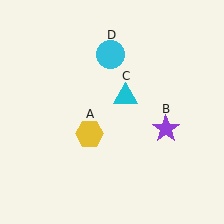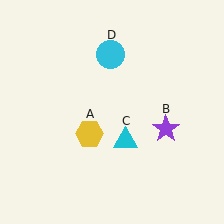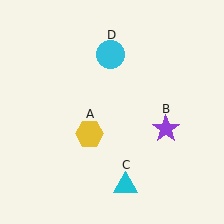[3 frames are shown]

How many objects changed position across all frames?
1 object changed position: cyan triangle (object C).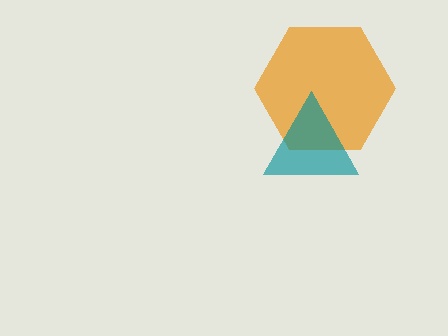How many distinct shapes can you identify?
There are 2 distinct shapes: an orange hexagon, a teal triangle.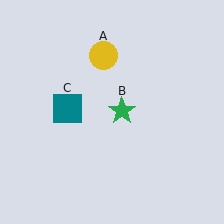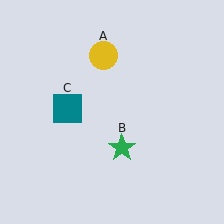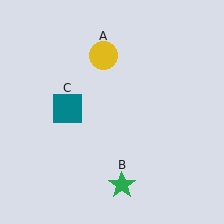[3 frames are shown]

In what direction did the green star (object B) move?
The green star (object B) moved down.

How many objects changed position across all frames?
1 object changed position: green star (object B).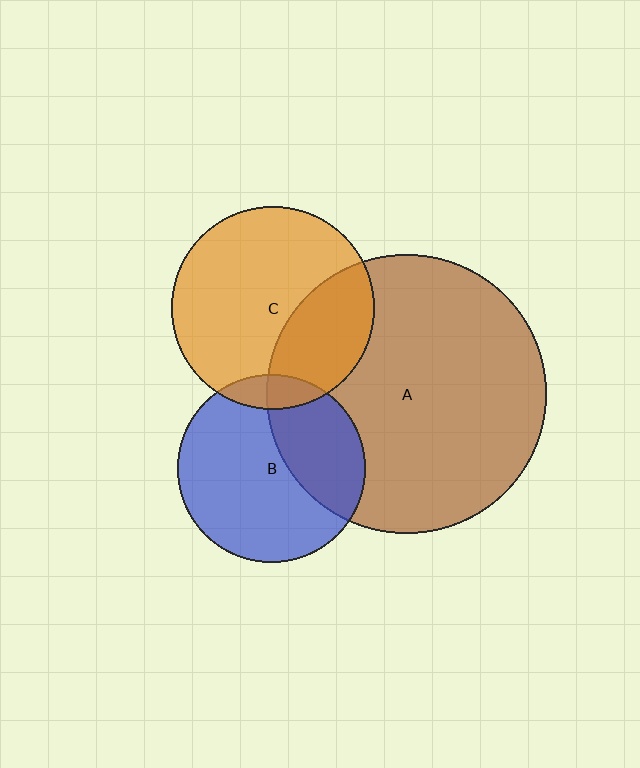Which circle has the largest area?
Circle A (brown).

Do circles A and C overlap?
Yes.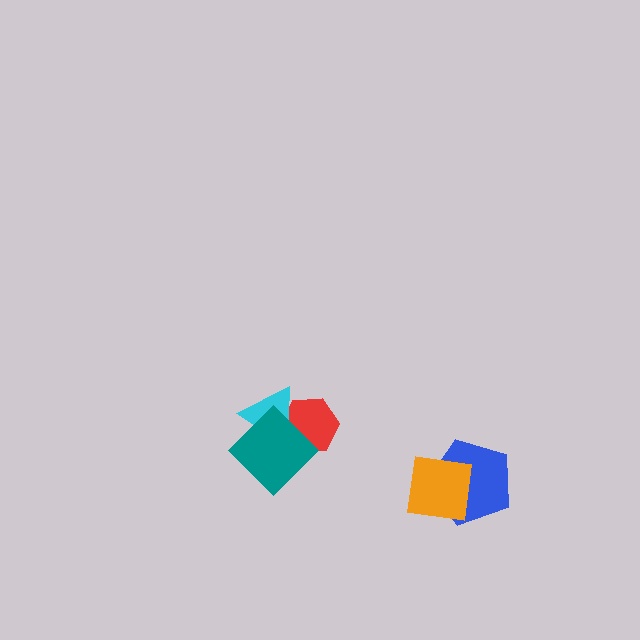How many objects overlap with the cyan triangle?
2 objects overlap with the cyan triangle.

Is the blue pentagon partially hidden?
Yes, it is partially covered by another shape.